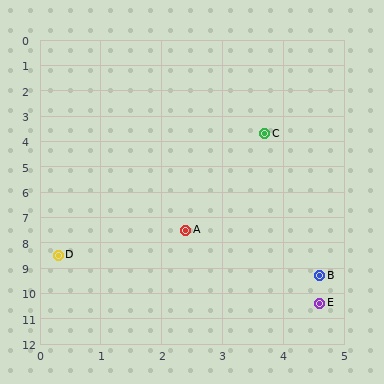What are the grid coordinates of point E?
Point E is at approximately (4.6, 10.4).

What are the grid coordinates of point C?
Point C is at approximately (3.7, 3.7).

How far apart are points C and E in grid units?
Points C and E are about 6.8 grid units apart.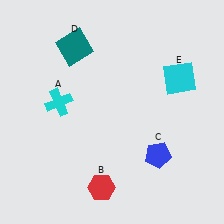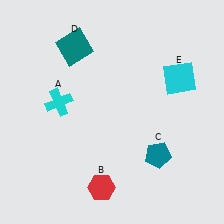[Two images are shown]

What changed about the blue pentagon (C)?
In Image 1, C is blue. In Image 2, it changed to teal.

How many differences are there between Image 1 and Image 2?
There is 1 difference between the two images.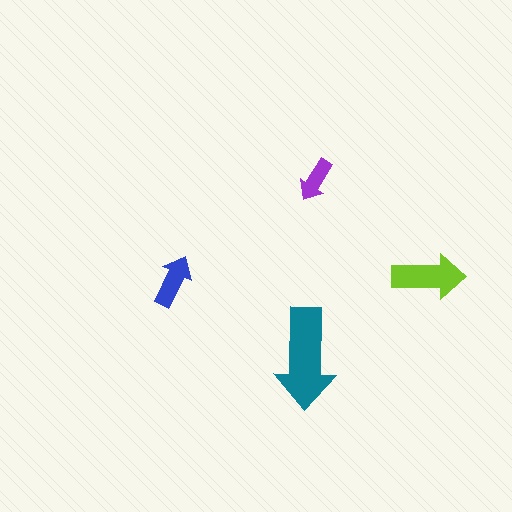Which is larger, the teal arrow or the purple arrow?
The teal one.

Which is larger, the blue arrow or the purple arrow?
The blue one.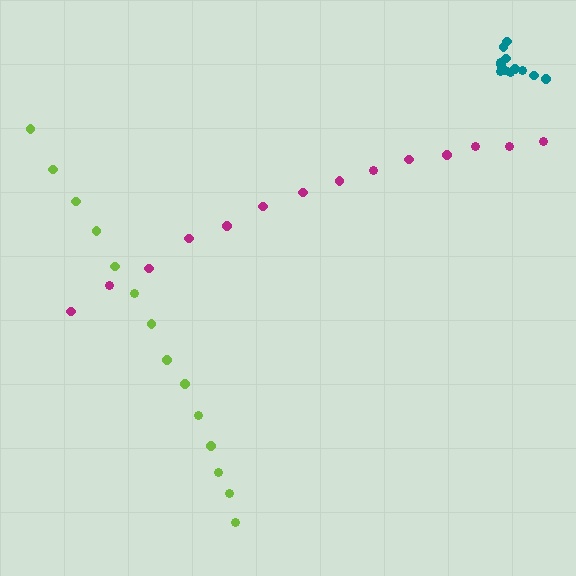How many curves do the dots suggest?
There are 3 distinct paths.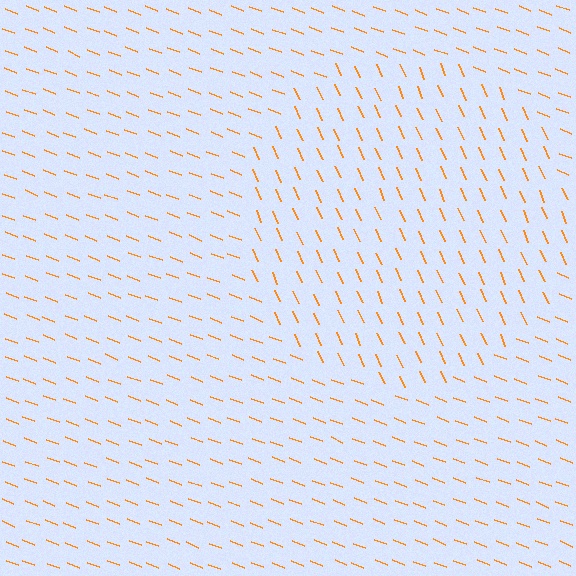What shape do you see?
I see a circle.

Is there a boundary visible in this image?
Yes, there is a texture boundary formed by a change in line orientation.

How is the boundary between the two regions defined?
The boundary is defined purely by a change in line orientation (approximately 45 degrees difference). All lines are the same color and thickness.